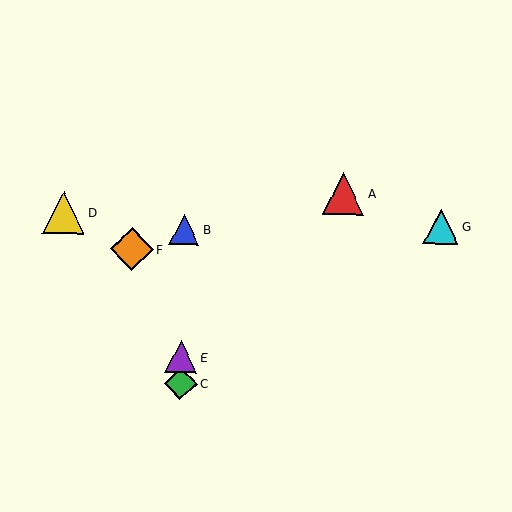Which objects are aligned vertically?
Objects B, C, E are aligned vertically.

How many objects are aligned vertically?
3 objects (B, C, E) are aligned vertically.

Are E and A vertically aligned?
No, E is at x≈181 and A is at x≈344.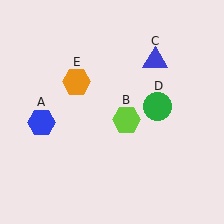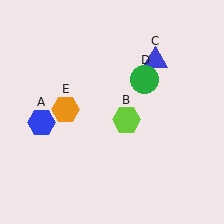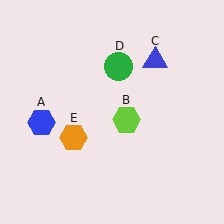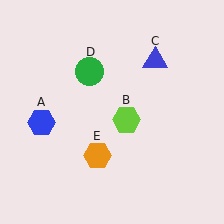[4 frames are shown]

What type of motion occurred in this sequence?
The green circle (object D), orange hexagon (object E) rotated counterclockwise around the center of the scene.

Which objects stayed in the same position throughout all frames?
Blue hexagon (object A) and lime hexagon (object B) and blue triangle (object C) remained stationary.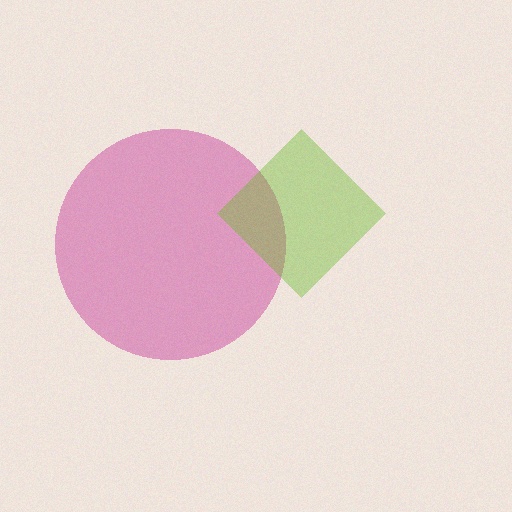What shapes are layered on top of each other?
The layered shapes are: a magenta circle, a lime diamond.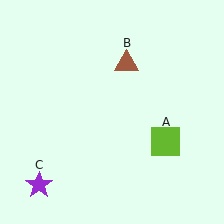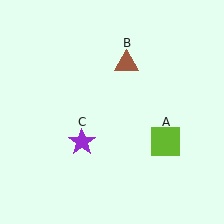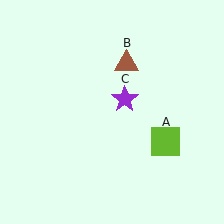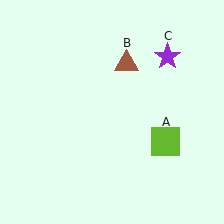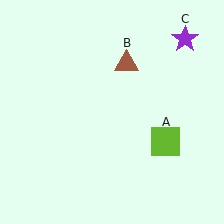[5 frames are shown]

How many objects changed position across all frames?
1 object changed position: purple star (object C).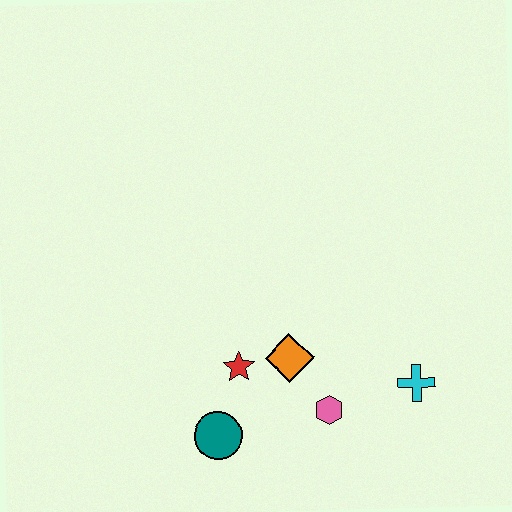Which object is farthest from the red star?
The cyan cross is farthest from the red star.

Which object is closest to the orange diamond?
The red star is closest to the orange diamond.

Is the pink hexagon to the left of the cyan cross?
Yes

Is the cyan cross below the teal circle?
No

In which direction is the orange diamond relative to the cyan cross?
The orange diamond is to the left of the cyan cross.